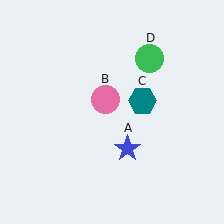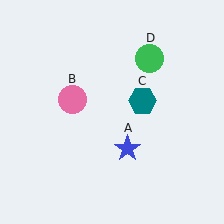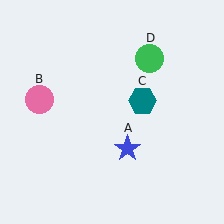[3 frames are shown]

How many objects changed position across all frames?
1 object changed position: pink circle (object B).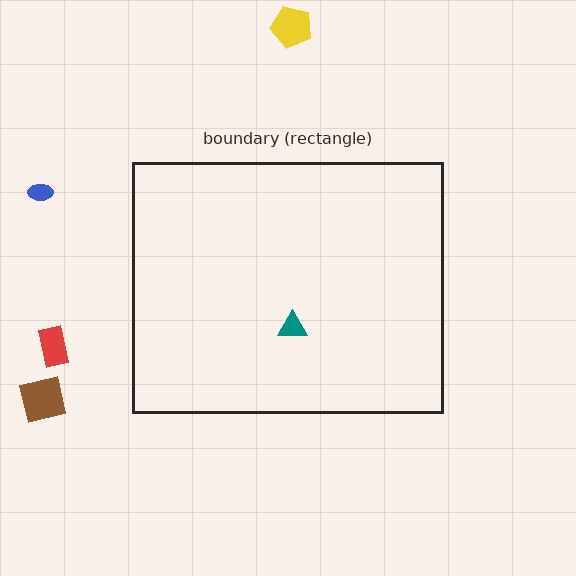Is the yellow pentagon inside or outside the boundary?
Outside.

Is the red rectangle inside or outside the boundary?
Outside.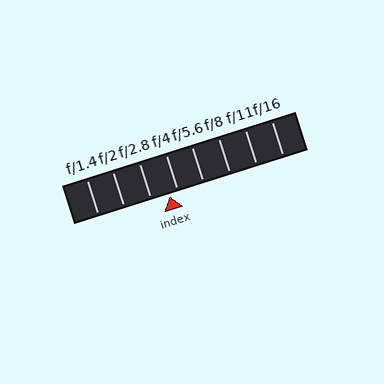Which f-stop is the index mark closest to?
The index mark is closest to f/4.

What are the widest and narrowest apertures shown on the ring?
The widest aperture shown is f/1.4 and the narrowest is f/16.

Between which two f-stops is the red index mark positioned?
The index mark is between f/2.8 and f/4.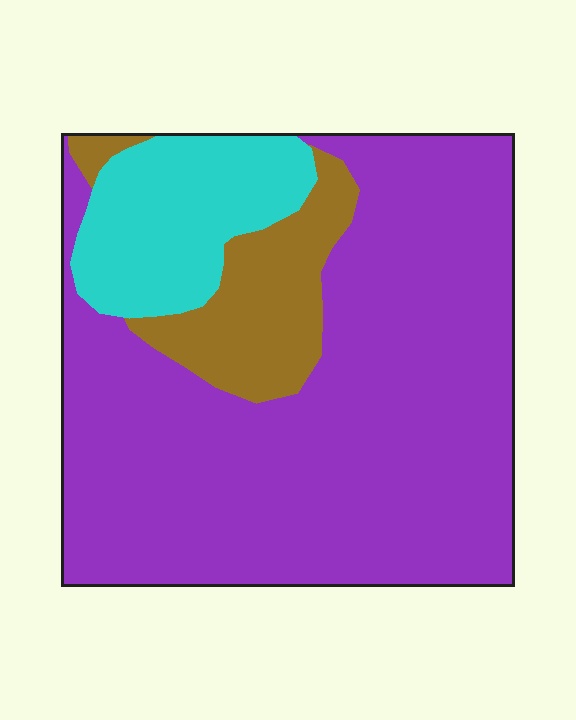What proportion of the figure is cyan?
Cyan takes up about one sixth (1/6) of the figure.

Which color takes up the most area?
Purple, at roughly 70%.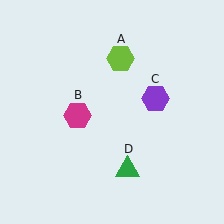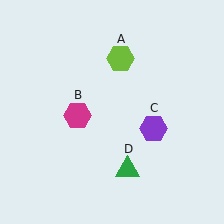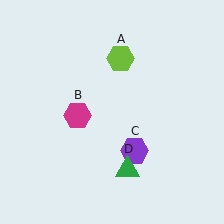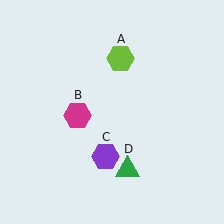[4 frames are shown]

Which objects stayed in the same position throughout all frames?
Lime hexagon (object A) and magenta hexagon (object B) and green triangle (object D) remained stationary.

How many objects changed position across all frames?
1 object changed position: purple hexagon (object C).